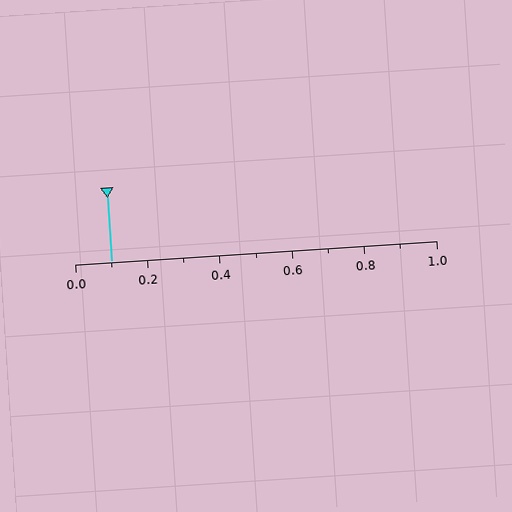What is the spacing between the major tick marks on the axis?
The major ticks are spaced 0.2 apart.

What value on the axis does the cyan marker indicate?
The marker indicates approximately 0.1.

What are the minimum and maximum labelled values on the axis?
The axis runs from 0.0 to 1.0.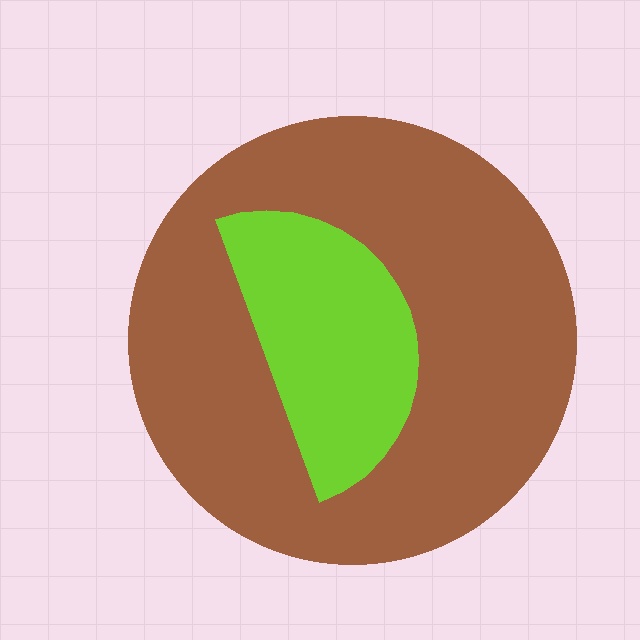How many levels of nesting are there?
2.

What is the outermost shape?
The brown circle.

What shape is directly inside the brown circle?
The lime semicircle.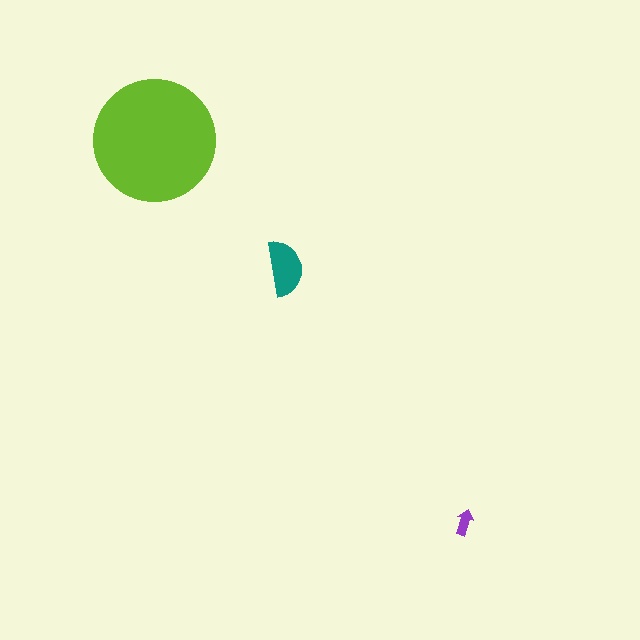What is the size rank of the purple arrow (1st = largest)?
3rd.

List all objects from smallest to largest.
The purple arrow, the teal semicircle, the lime circle.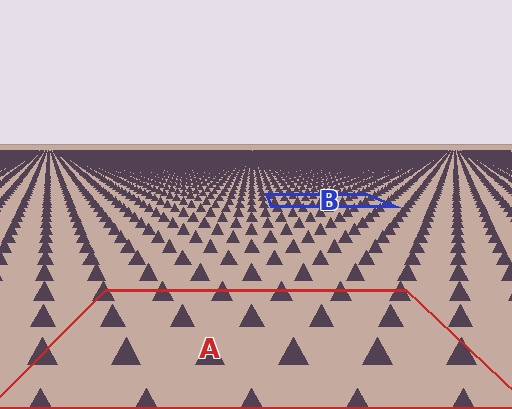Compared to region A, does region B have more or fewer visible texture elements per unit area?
Region B has more texture elements per unit area — they are packed more densely because it is farther away.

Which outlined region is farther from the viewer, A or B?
Region B is farther from the viewer — the texture elements inside it appear smaller and more densely packed.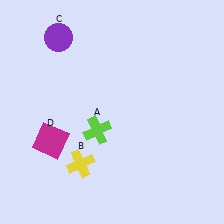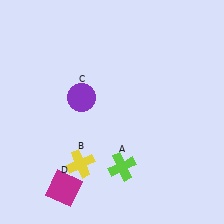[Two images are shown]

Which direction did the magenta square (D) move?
The magenta square (D) moved down.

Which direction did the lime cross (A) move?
The lime cross (A) moved down.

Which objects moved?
The objects that moved are: the lime cross (A), the purple circle (C), the magenta square (D).